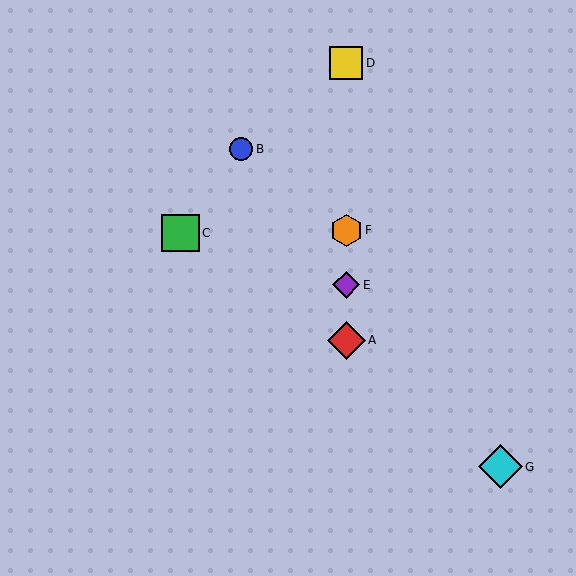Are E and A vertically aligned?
Yes, both are at x≈346.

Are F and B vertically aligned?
No, F is at x≈346 and B is at x≈241.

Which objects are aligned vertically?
Objects A, D, E, F are aligned vertically.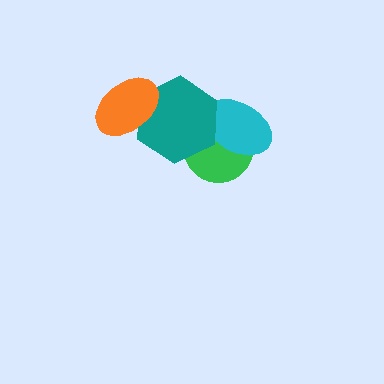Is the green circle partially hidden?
Yes, it is partially covered by another shape.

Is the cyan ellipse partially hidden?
Yes, it is partially covered by another shape.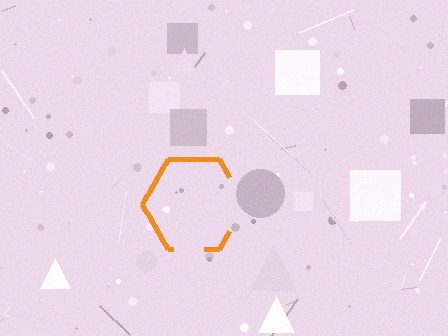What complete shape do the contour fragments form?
The contour fragments form a hexagon.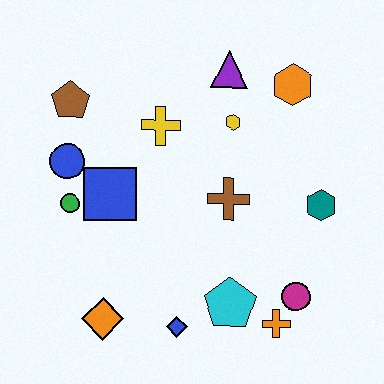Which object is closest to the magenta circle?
The orange cross is closest to the magenta circle.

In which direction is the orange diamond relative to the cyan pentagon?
The orange diamond is to the left of the cyan pentagon.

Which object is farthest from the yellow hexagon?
The orange diamond is farthest from the yellow hexagon.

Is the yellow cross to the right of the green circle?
Yes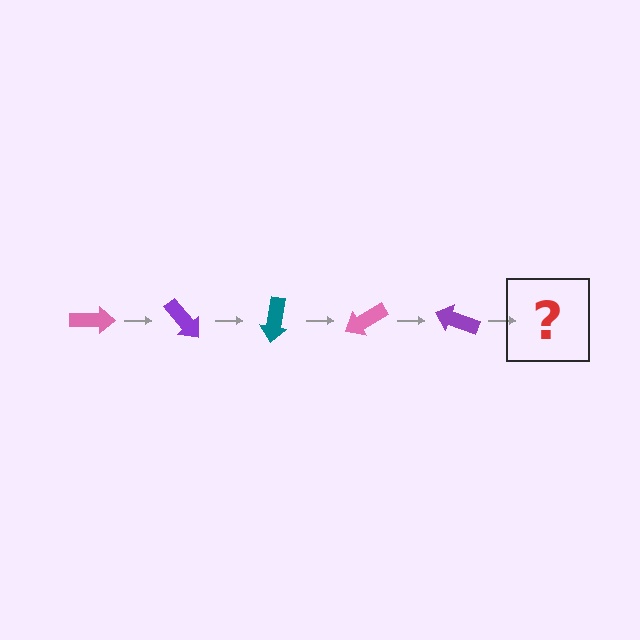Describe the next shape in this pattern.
It should be a teal arrow, rotated 250 degrees from the start.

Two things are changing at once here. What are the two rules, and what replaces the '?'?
The two rules are that it rotates 50 degrees each step and the color cycles through pink, purple, and teal. The '?' should be a teal arrow, rotated 250 degrees from the start.